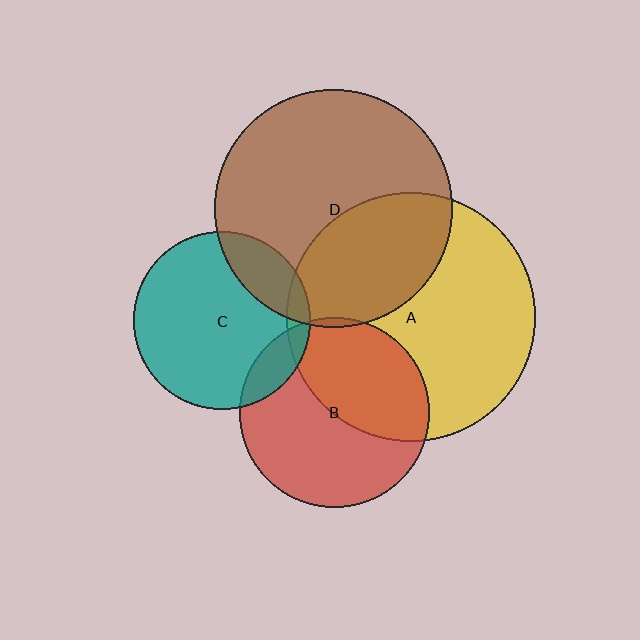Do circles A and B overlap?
Yes.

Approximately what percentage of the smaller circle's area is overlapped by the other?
Approximately 45%.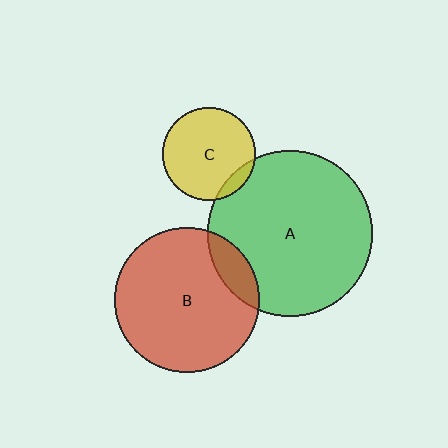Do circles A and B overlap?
Yes.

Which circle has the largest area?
Circle A (green).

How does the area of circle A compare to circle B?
Approximately 1.3 times.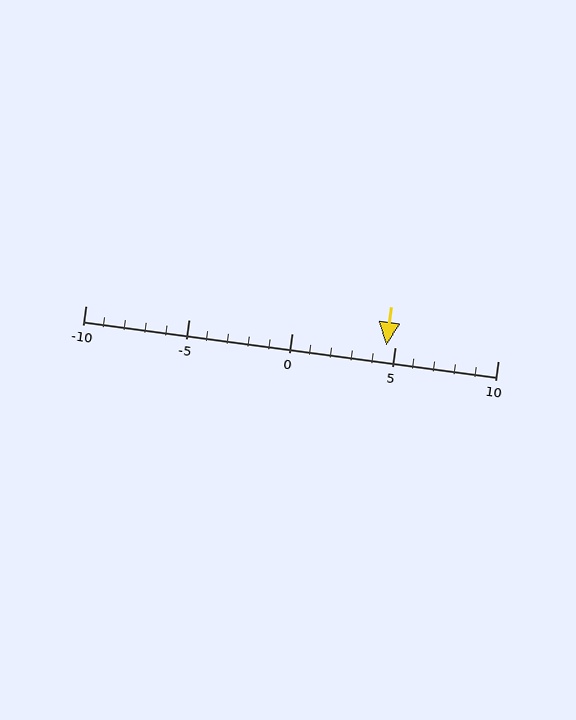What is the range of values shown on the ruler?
The ruler shows values from -10 to 10.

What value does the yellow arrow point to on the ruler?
The yellow arrow points to approximately 5.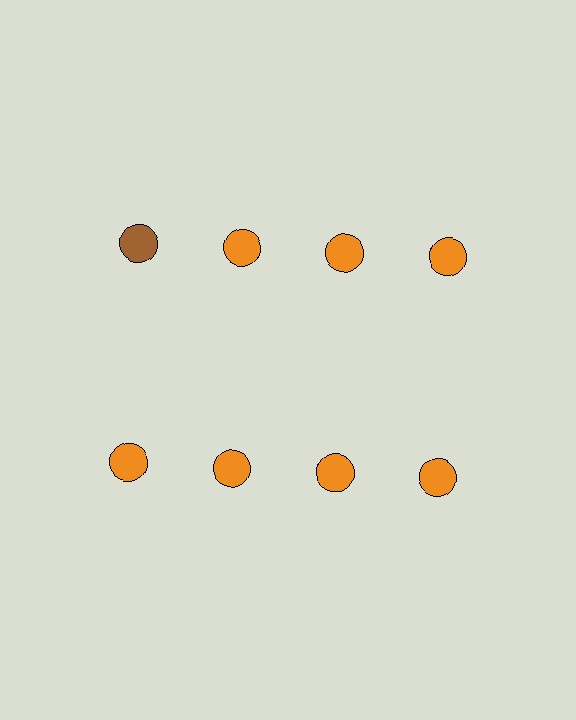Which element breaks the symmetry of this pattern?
The brown circle in the top row, leftmost column breaks the symmetry. All other shapes are orange circles.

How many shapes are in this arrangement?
There are 8 shapes arranged in a grid pattern.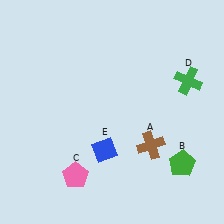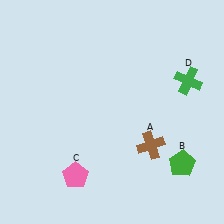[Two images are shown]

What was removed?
The blue diamond (E) was removed in Image 2.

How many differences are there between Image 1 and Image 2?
There is 1 difference between the two images.